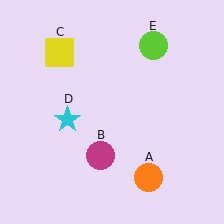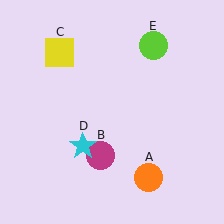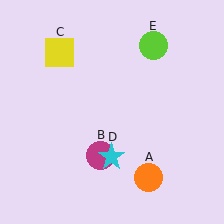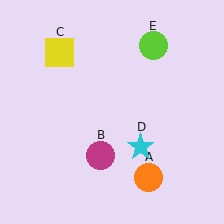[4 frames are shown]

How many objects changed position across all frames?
1 object changed position: cyan star (object D).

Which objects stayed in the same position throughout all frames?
Orange circle (object A) and magenta circle (object B) and yellow square (object C) and lime circle (object E) remained stationary.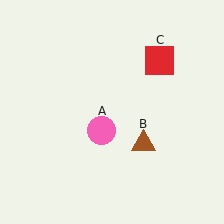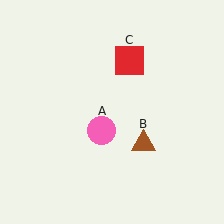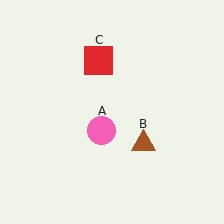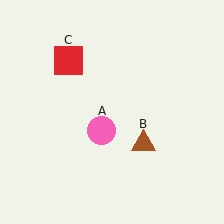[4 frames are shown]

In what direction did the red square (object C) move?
The red square (object C) moved left.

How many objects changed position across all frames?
1 object changed position: red square (object C).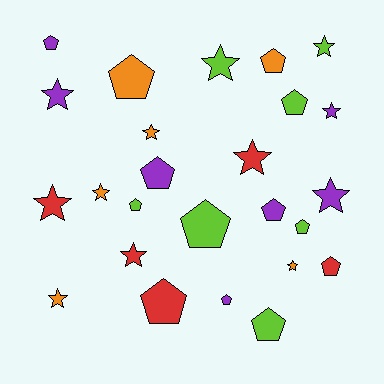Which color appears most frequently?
Purple, with 7 objects.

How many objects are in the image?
There are 25 objects.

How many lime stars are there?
There are 2 lime stars.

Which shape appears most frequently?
Pentagon, with 13 objects.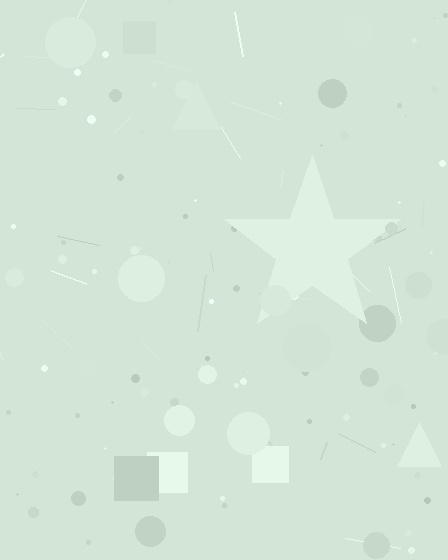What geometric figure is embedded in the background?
A star is embedded in the background.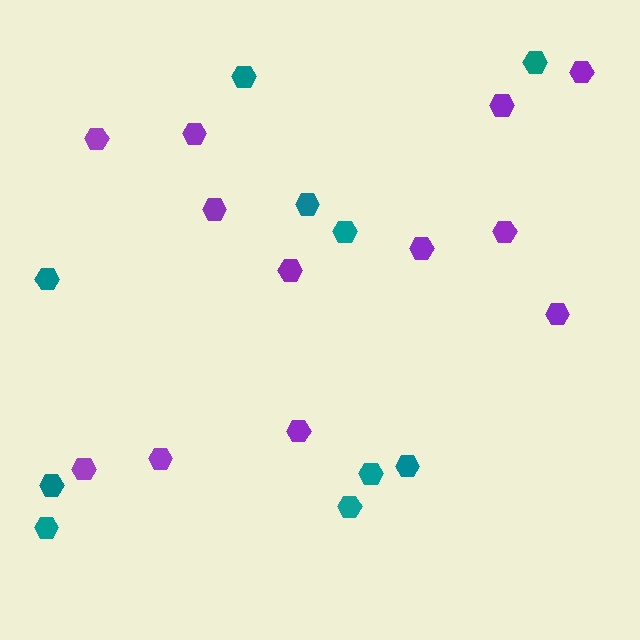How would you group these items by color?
There are 2 groups: one group of purple hexagons (12) and one group of teal hexagons (10).